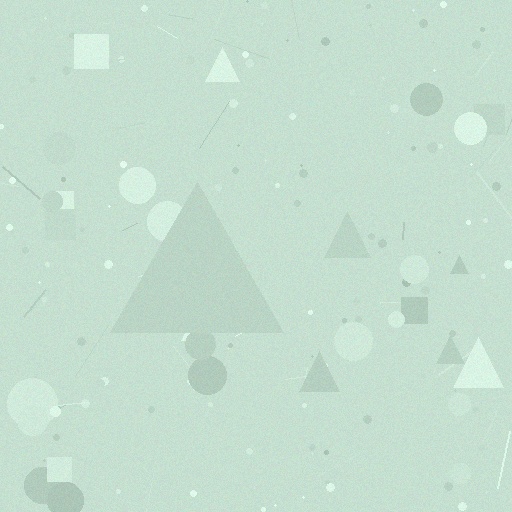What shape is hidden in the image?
A triangle is hidden in the image.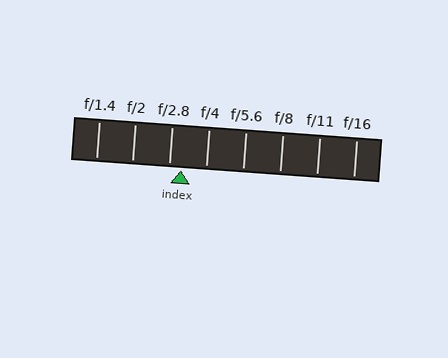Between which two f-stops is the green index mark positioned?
The index mark is between f/2.8 and f/4.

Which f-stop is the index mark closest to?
The index mark is closest to f/2.8.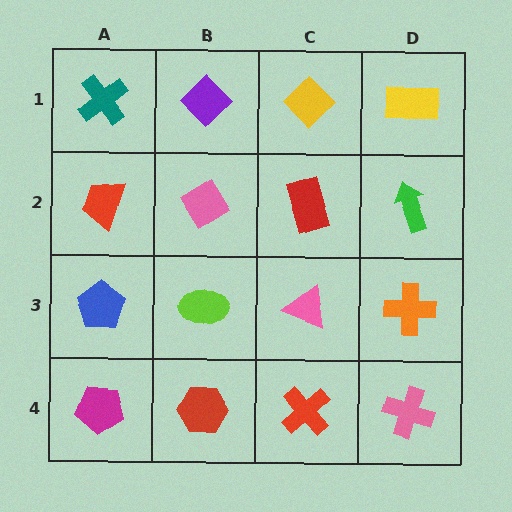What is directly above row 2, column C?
A yellow diamond.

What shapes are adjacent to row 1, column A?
A red trapezoid (row 2, column A), a purple diamond (row 1, column B).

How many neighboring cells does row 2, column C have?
4.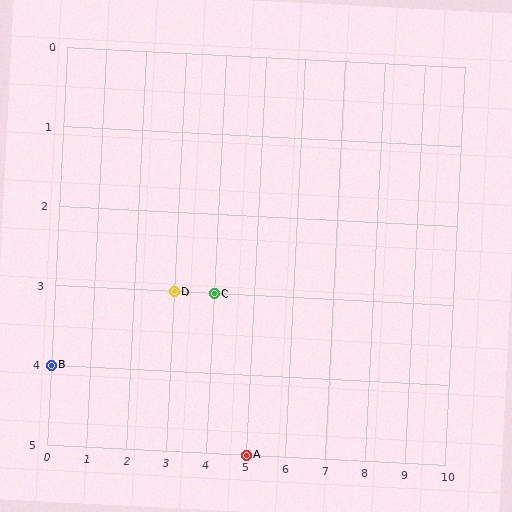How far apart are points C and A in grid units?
Points C and A are 1 column and 2 rows apart (about 2.2 grid units diagonally).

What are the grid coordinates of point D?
Point D is at grid coordinates (3, 3).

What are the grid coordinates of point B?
Point B is at grid coordinates (0, 4).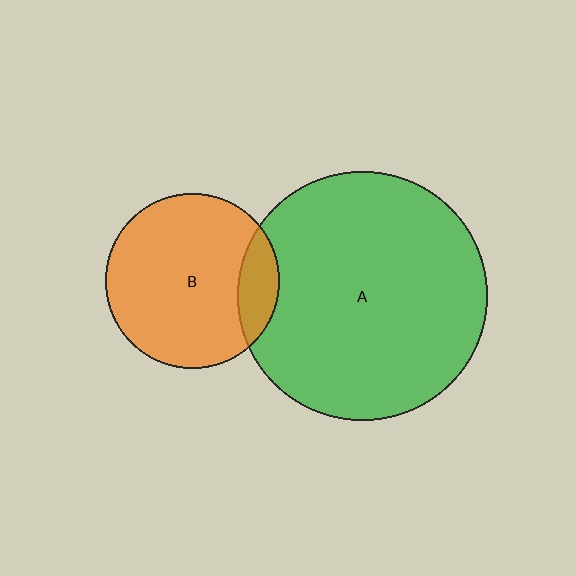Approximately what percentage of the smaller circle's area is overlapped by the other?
Approximately 15%.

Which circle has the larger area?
Circle A (green).